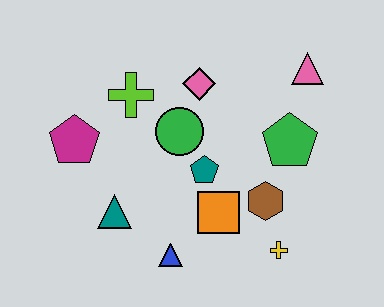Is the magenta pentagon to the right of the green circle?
No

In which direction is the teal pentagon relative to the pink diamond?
The teal pentagon is below the pink diamond.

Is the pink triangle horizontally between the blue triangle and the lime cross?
No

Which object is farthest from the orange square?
The pink triangle is farthest from the orange square.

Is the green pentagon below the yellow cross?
No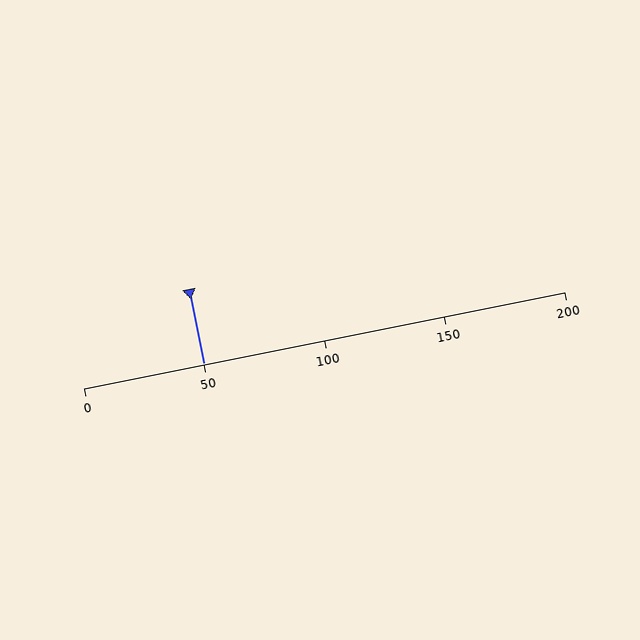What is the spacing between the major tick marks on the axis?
The major ticks are spaced 50 apart.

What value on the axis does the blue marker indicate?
The marker indicates approximately 50.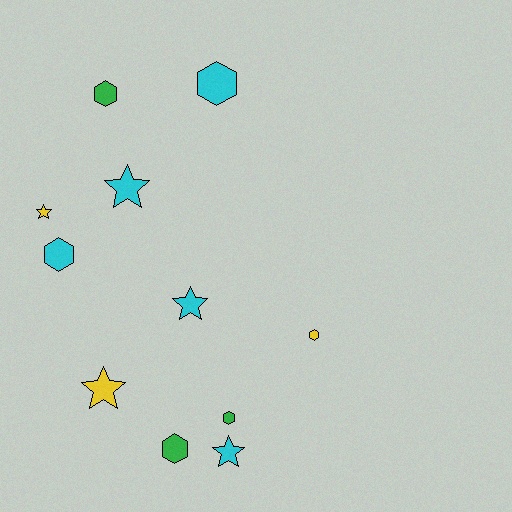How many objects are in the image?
There are 11 objects.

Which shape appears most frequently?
Hexagon, with 6 objects.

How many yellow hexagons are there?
There is 1 yellow hexagon.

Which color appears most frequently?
Cyan, with 5 objects.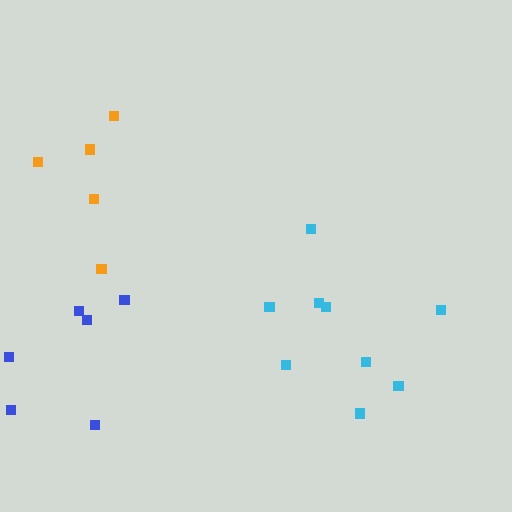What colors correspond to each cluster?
The clusters are colored: orange, blue, cyan.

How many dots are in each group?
Group 1: 5 dots, Group 2: 6 dots, Group 3: 9 dots (20 total).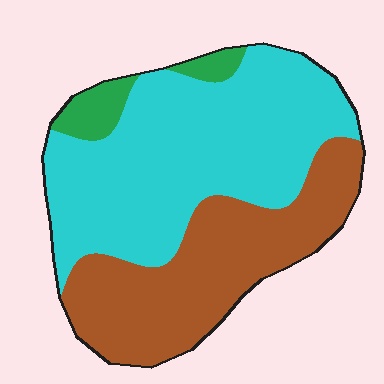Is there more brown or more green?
Brown.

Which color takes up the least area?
Green, at roughly 5%.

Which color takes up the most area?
Cyan, at roughly 55%.